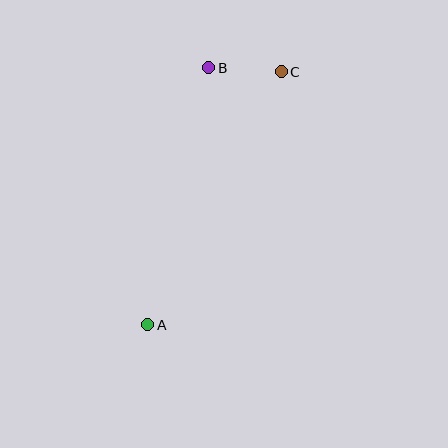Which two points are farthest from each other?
Points A and C are farthest from each other.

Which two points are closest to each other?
Points B and C are closest to each other.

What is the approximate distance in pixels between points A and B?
The distance between A and B is approximately 264 pixels.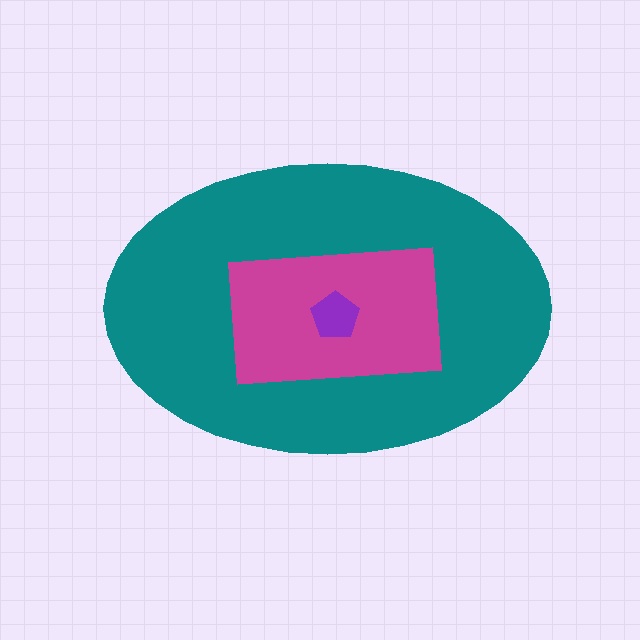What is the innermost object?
The purple pentagon.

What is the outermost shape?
The teal ellipse.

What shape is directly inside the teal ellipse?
The magenta rectangle.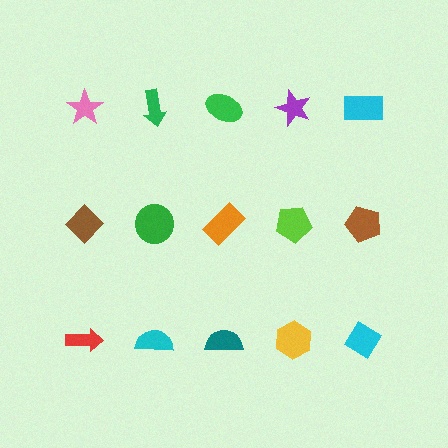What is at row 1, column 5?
A cyan rectangle.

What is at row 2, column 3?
An orange rectangle.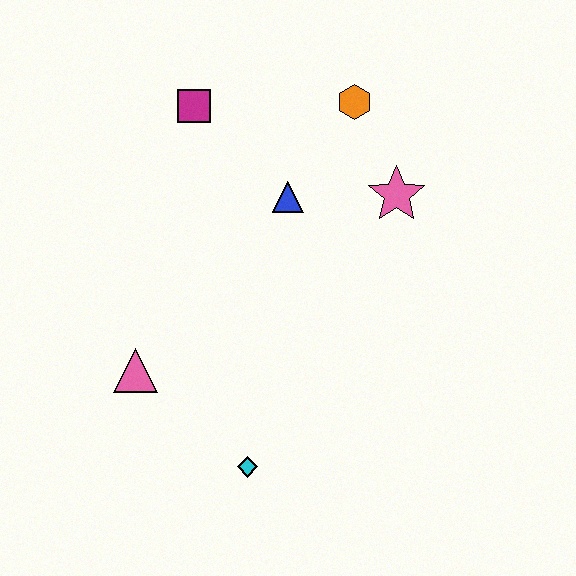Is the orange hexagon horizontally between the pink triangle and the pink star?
Yes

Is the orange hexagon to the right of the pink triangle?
Yes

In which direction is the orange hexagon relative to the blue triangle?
The orange hexagon is above the blue triangle.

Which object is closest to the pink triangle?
The cyan diamond is closest to the pink triangle.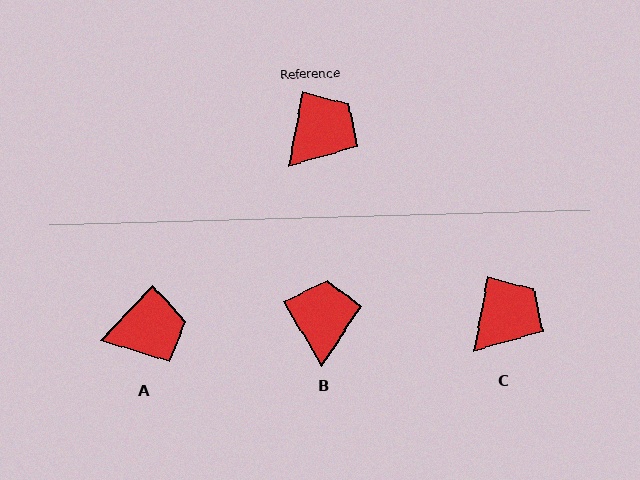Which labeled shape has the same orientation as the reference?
C.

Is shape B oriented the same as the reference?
No, it is off by about 41 degrees.